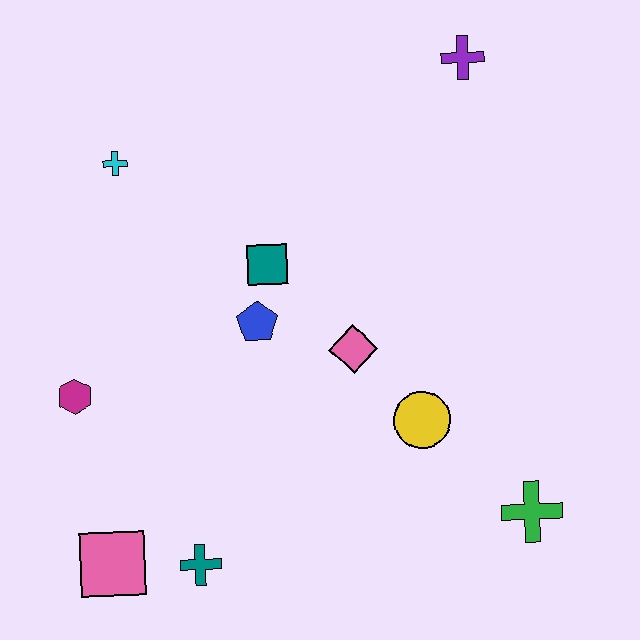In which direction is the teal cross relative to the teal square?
The teal cross is below the teal square.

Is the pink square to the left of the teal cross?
Yes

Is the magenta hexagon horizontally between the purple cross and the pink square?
No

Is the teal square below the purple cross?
Yes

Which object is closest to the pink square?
The teal cross is closest to the pink square.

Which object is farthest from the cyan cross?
The green cross is farthest from the cyan cross.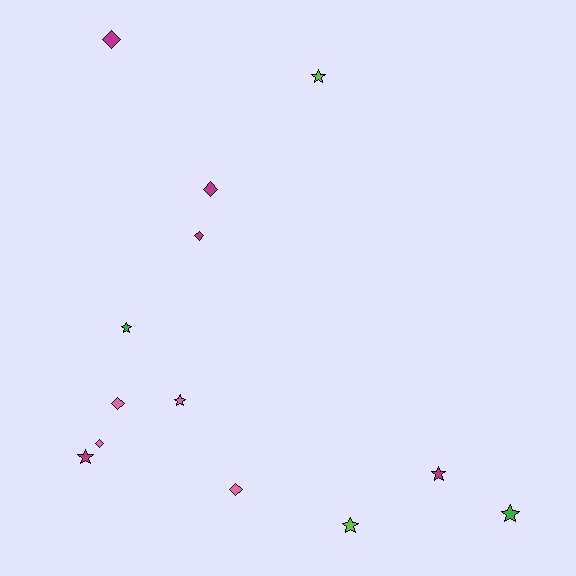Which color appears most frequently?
Magenta, with 5 objects.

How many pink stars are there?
There is 1 pink star.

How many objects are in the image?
There are 13 objects.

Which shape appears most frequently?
Star, with 7 objects.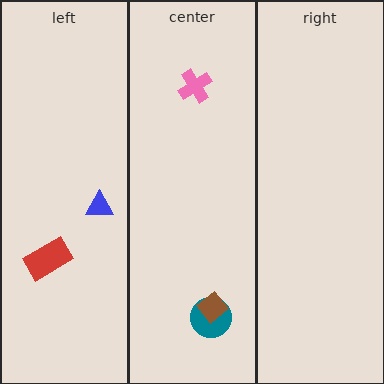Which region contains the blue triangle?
The left region.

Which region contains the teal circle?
The center region.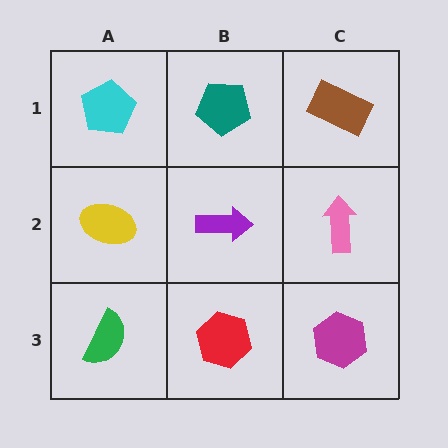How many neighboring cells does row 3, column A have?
2.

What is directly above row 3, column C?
A pink arrow.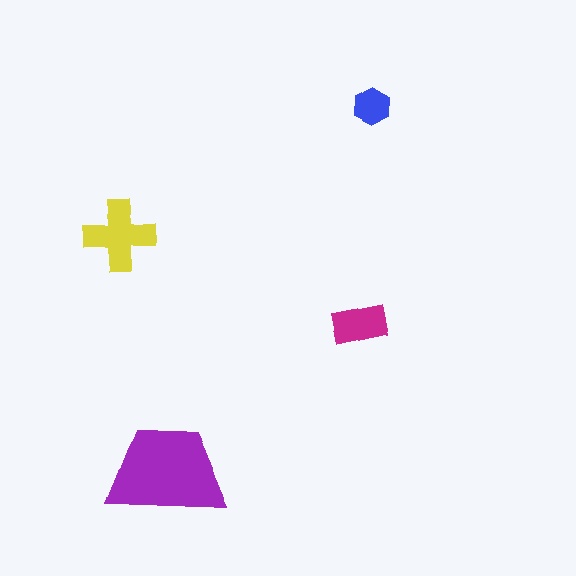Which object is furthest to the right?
The blue hexagon is rightmost.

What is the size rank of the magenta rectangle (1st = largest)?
3rd.